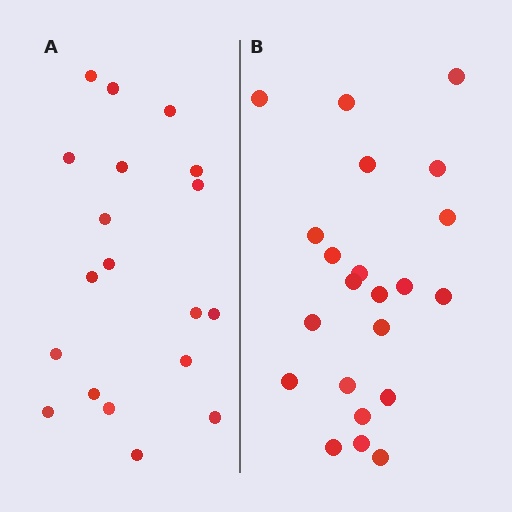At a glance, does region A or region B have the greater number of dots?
Region B (the right region) has more dots.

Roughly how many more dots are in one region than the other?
Region B has just a few more — roughly 2 or 3 more dots than region A.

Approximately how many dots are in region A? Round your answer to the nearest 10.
About 20 dots. (The exact count is 19, which rounds to 20.)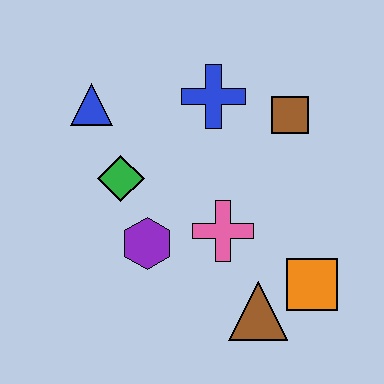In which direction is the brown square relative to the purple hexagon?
The brown square is to the right of the purple hexagon.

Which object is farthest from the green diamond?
The orange square is farthest from the green diamond.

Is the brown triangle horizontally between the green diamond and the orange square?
Yes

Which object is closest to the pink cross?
The purple hexagon is closest to the pink cross.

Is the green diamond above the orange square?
Yes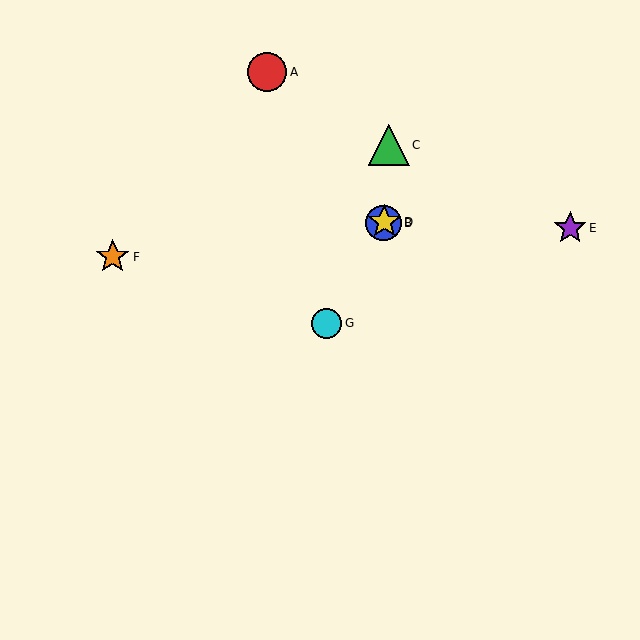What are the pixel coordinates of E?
Object E is at (570, 228).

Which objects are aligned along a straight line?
Objects B, D, G are aligned along a straight line.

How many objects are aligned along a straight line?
3 objects (B, D, G) are aligned along a straight line.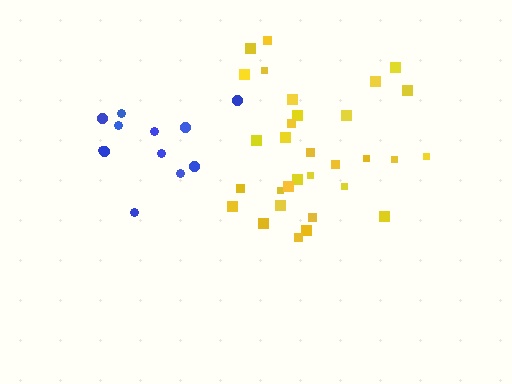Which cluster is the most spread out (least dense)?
Blue.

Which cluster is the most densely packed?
Yellow.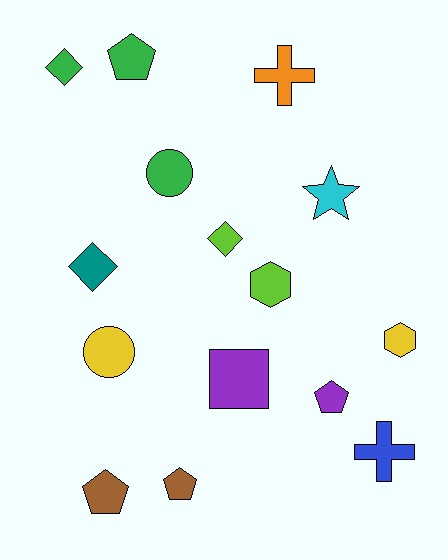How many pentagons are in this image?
There are 4 pentagons.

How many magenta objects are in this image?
There are no magenta objects.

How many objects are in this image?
There are 15 objects.